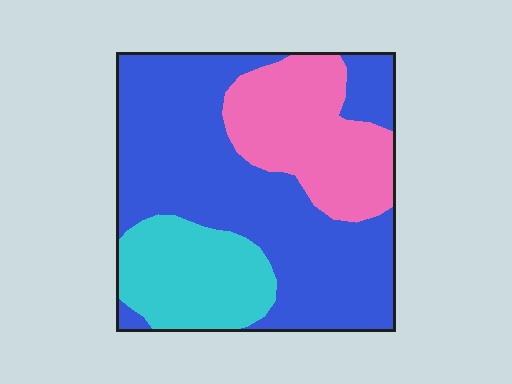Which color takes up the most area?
Blue, at roughly 55%.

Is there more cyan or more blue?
Blue.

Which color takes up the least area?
Cyan, at roughly 20%.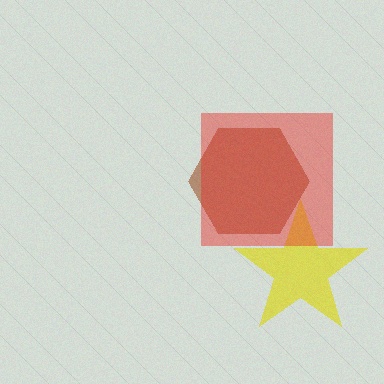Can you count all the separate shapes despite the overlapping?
Yes, there are 3 separate shapes.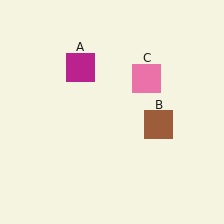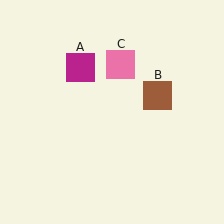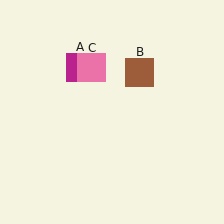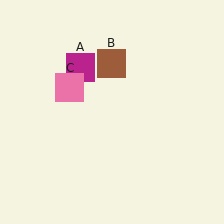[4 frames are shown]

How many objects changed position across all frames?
2 objects changed position: brown square (object B), pink square (object C).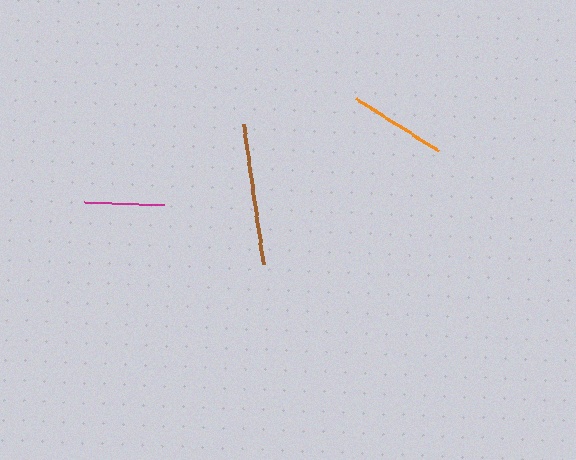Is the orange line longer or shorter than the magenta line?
The orange line is longer than the magenta line.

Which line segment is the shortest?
The magenta line is the shortest at approximately 80 pixels.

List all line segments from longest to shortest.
From longest to shortest: brown, orange, magenta.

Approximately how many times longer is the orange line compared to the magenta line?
The orange line is approximately 1.2 times the length of the magenta line.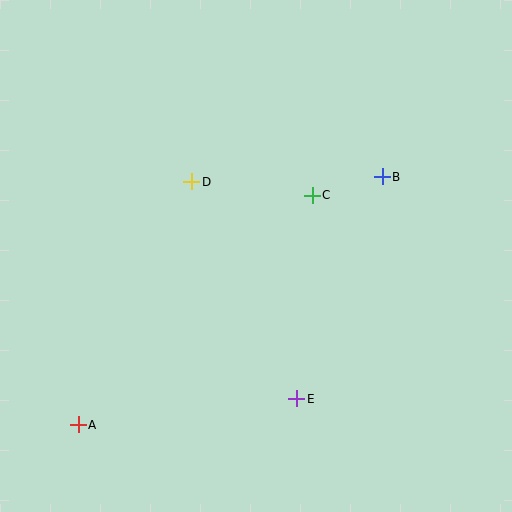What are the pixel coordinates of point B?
Point B is at (382, 177).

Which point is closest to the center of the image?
Point C at (312, 195) is closest to the center.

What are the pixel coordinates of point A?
Point A is at (78, 425).